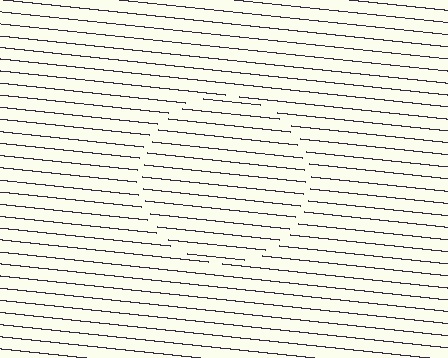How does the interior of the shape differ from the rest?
The interior of the shape contains the same grating, shifted by half a period — the contour is defined by the phase discontinuity where line-ends from the inner and outer gratings abut.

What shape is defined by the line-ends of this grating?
An illusory circle. The interior of the shape contains the same grating, shifted by half a period — the contour is defined by the phase discontinuity where line-ends from the inner and outer gratings abut.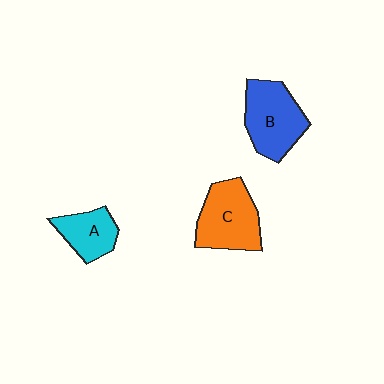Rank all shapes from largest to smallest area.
From largest to smallest: C (orange), B (blue), A (cyan).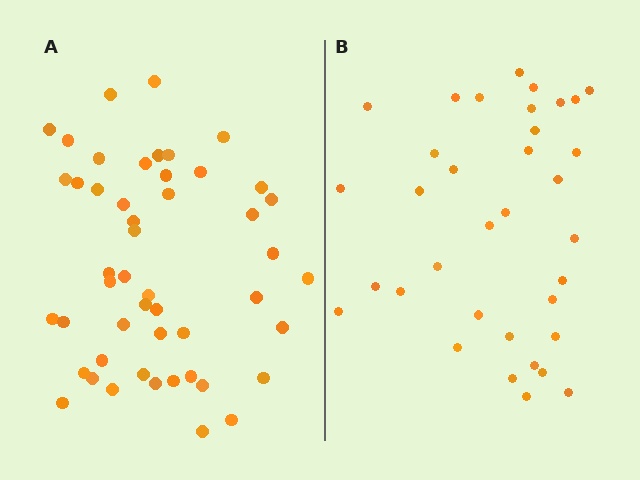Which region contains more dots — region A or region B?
Region A (the left region) has more dots.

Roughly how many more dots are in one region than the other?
Region A has approximately 15 more dots than region B.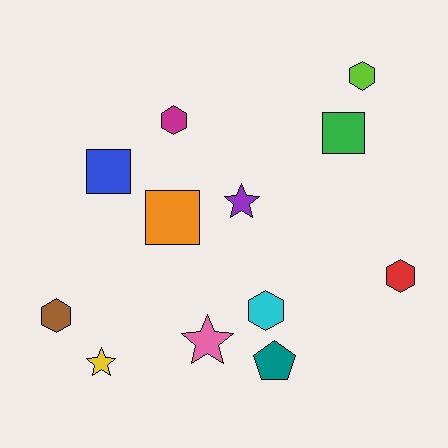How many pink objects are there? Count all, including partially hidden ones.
There is 1 pink object.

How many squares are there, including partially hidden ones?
There are 3 squares.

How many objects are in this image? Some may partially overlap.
There are 12 objects.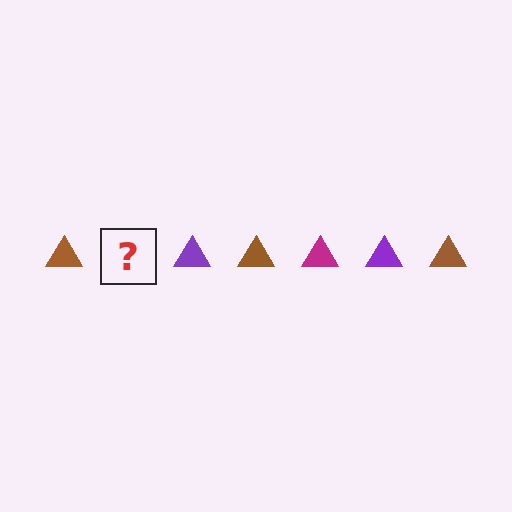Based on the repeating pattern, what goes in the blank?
The blank should be a magenta triangle.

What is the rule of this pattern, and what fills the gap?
The rule is that the pattern cycles through brown, magenta, purple triangles. The gap should be filled with a magenta triangle.